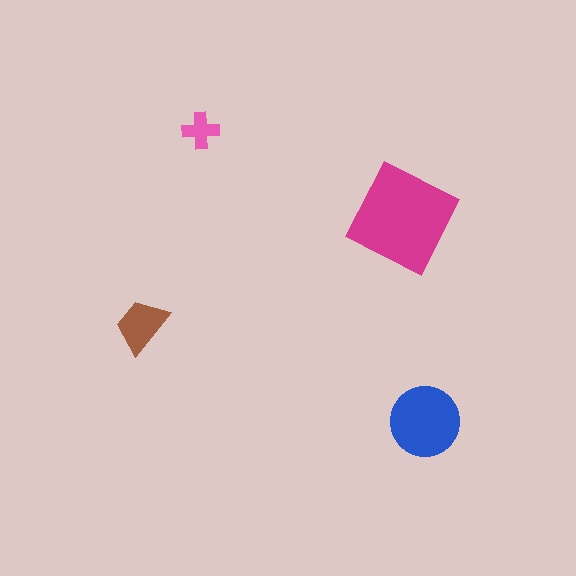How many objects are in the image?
There are 4 objects in the image.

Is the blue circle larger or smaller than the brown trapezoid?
Larger.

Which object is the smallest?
The pink cross.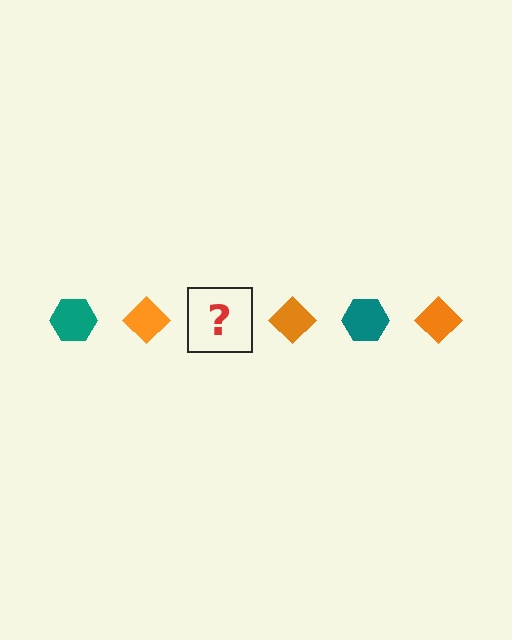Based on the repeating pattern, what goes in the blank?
The blank should be a teal hexagon.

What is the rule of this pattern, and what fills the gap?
The rule is that the pattern alternates between teal hexagon and orange diamond. The gap should be filled with a teal hexagon.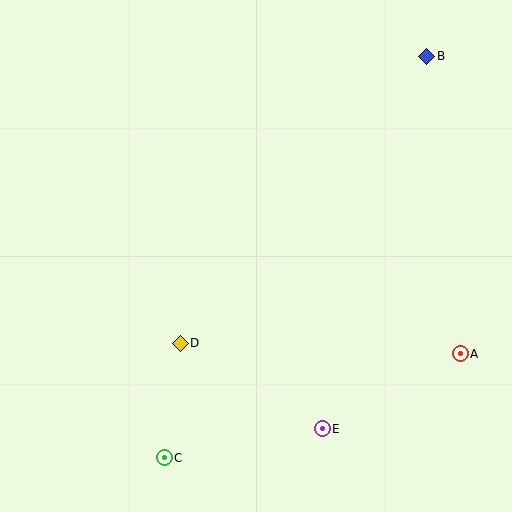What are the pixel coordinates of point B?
Point B is at (427, 56).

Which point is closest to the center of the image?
Point D at (180, 343) is closest to the center.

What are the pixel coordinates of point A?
Point A is at (460, 354).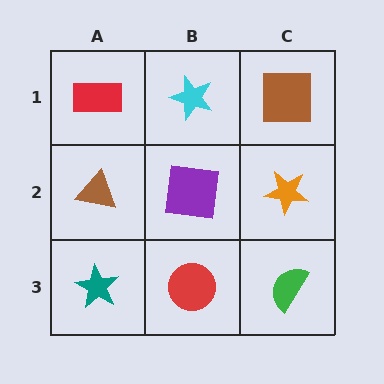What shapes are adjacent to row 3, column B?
A purple square (row 2, column B), a teal star (row 3, column A), a green semicircle (row 3, column C).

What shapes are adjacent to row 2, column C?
A brown square (row 1, column C), a green semicircle (row 3, column C), a purple square (row 2, column B).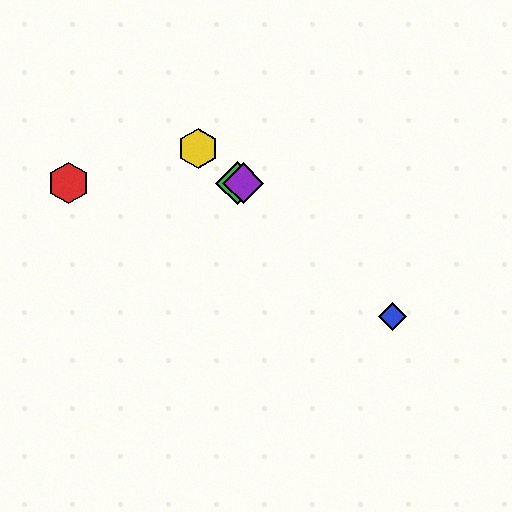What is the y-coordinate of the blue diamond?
The blue diamond is at y≈317.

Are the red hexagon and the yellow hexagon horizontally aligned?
No, the red hexagon is at y≈183 and the yellow hexagon is at y≈149.